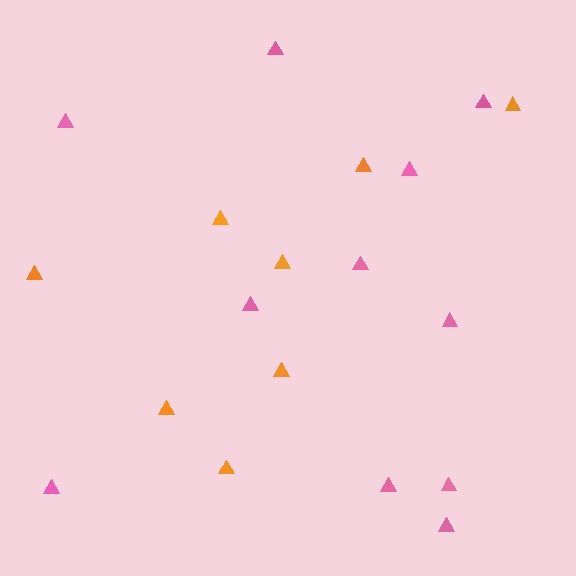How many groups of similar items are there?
There are 2 groups: one group of orange triangles (8) and one group of pink triangles (11).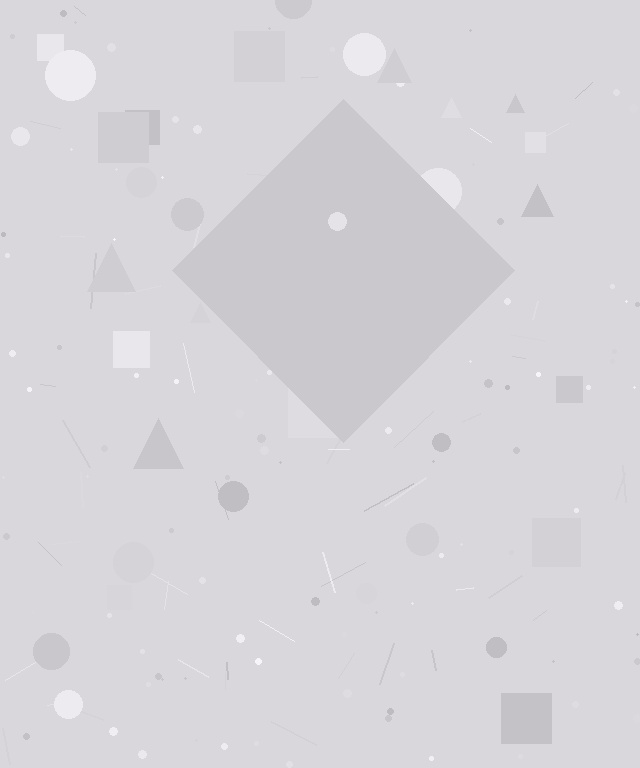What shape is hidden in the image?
A diamond is hidden in the image.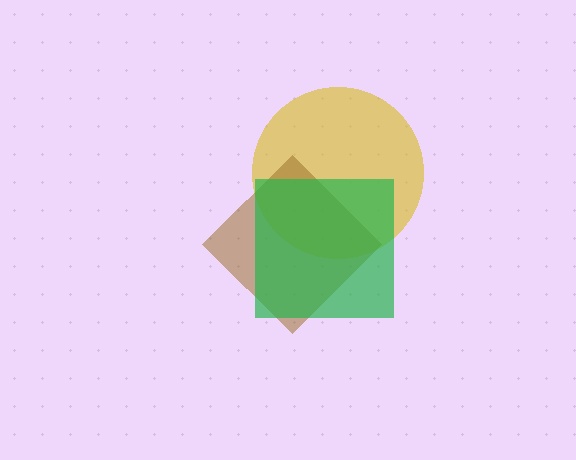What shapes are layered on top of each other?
The layered shapes are: a yellow circle, a brown diamond, a green square.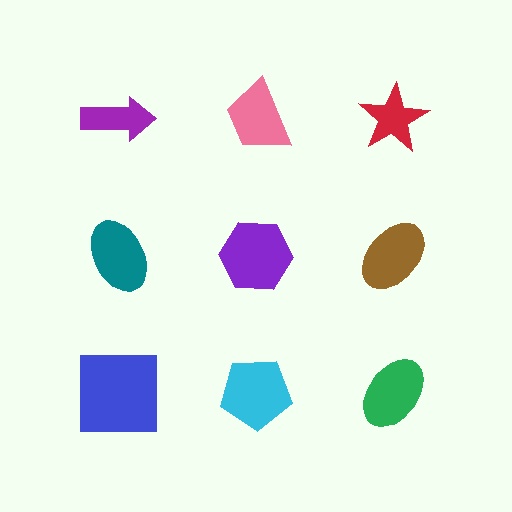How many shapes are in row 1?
3 shapes.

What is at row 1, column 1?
A purple arrow.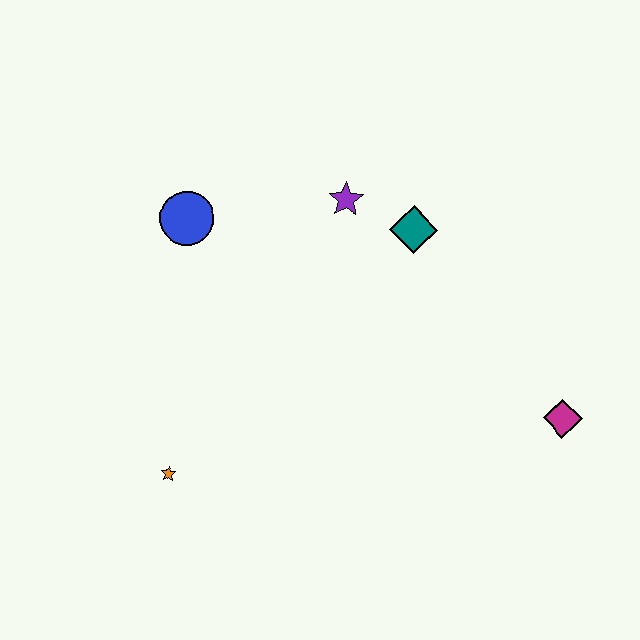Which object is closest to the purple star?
The teal diamond is closest to the purple star.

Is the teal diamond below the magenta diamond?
No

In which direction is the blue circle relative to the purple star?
The blue circle is to the left of the purple star.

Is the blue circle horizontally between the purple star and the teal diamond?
No